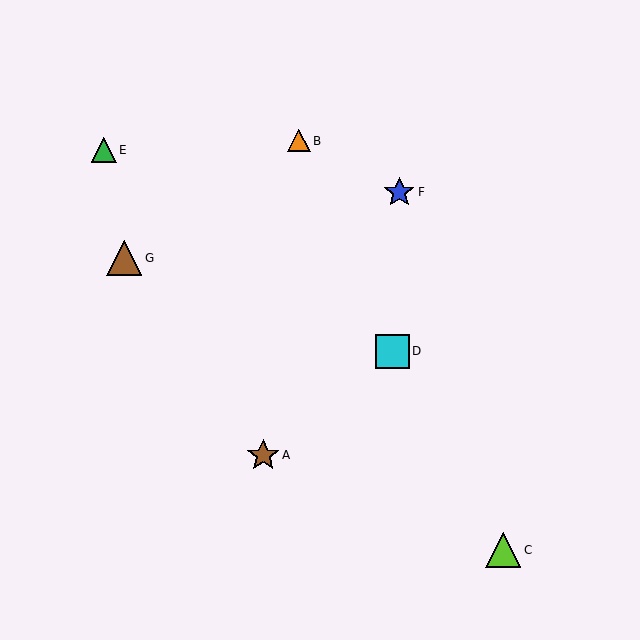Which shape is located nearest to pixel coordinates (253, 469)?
The brown star (labeled A) at (263, 455) is nearest to that location.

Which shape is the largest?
The brown triangle (labeled G) is the largest.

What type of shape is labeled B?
Shape B is an orange triangle.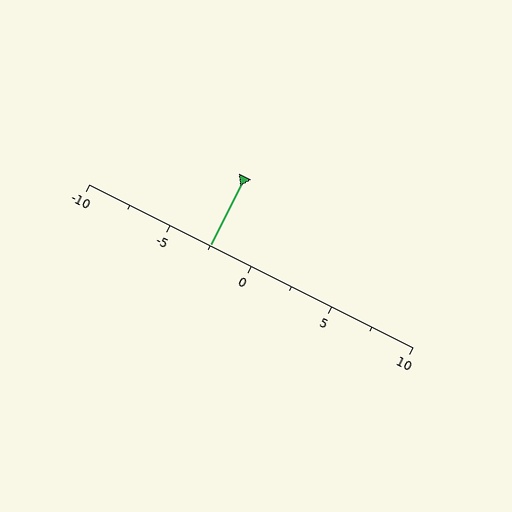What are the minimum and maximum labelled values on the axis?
The axis runs from -10 to 10.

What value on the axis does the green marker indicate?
The marker indicates approximately -2.5.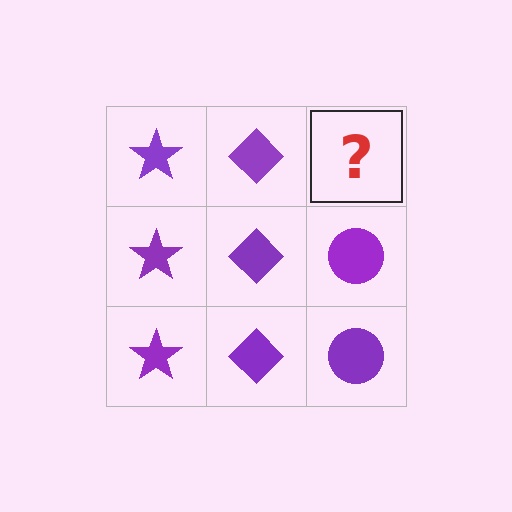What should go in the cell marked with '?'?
The missing cell should contain a purple circle.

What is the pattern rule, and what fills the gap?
The rule is that each column has a consistent shape. The gap should be filled with a purple circle.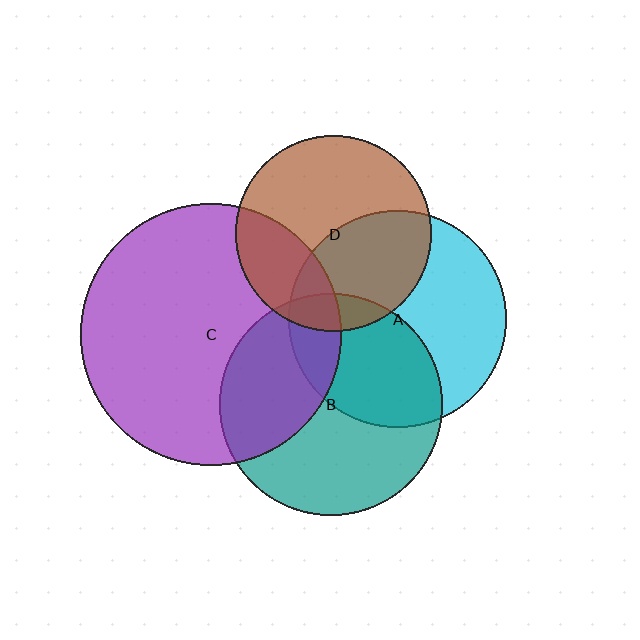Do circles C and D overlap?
Yes.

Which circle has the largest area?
Circle C (purple).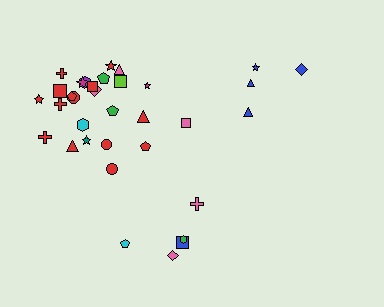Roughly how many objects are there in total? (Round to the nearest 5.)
Roughly 35 objects in total.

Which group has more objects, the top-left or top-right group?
The top-left group.